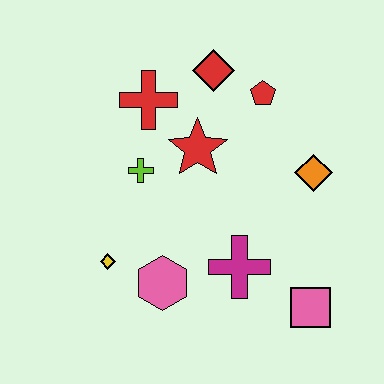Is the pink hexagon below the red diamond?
Yes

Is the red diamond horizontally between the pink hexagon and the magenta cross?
Yes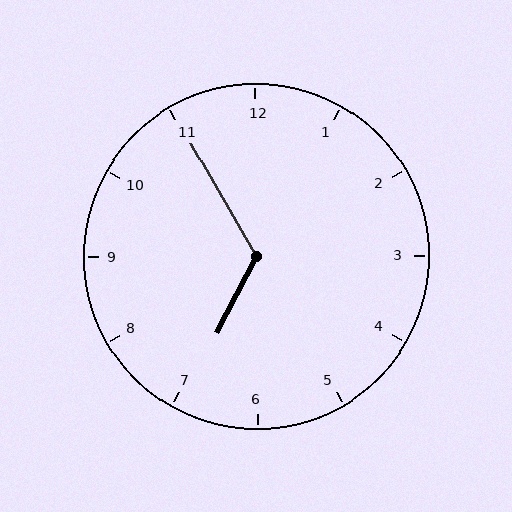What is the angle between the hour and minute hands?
Approximately 122 degrees.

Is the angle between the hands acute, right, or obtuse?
It is obtuse.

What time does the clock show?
6:55.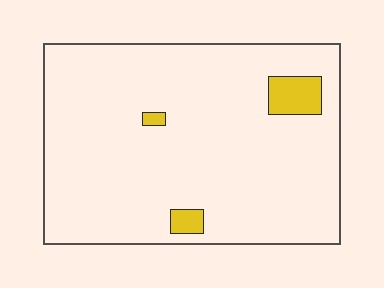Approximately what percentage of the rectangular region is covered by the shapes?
Approximately 5%.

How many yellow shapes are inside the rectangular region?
3.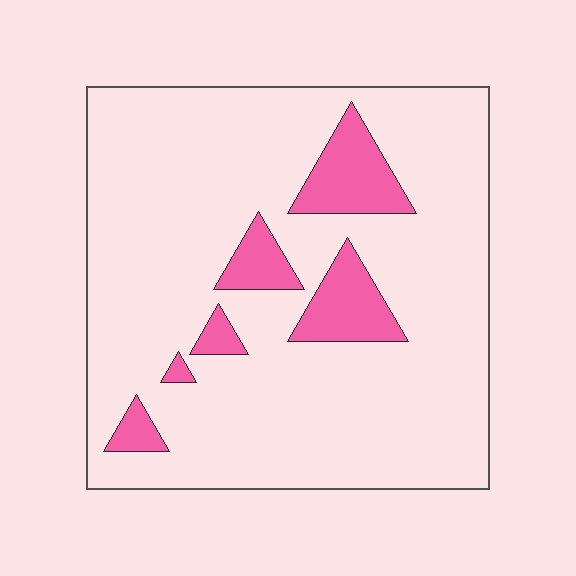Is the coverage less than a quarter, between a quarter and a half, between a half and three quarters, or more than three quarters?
Less than a quarter.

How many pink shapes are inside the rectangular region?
6.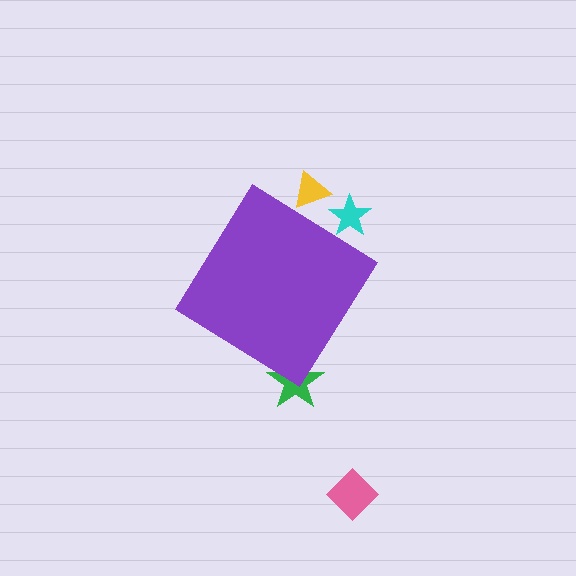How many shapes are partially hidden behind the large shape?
3 shapes are partially hidden.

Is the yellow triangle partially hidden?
Yes, the yellow triangle is partially hidden behind the purple diamond.